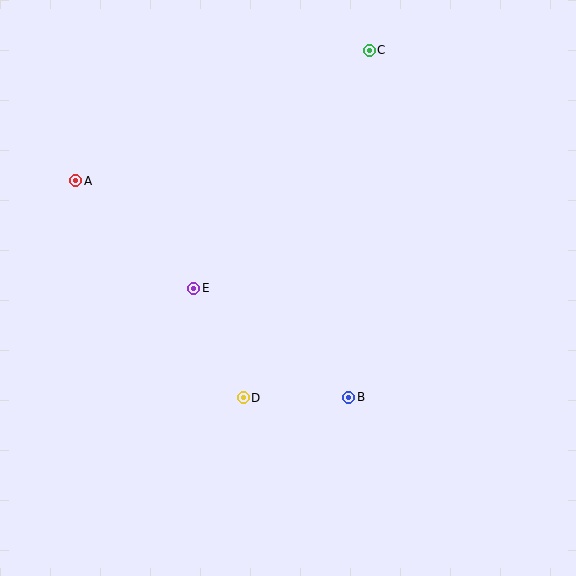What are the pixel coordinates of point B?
Point B is at (349, 397).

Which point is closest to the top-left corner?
Point A is closest to the top-left corner.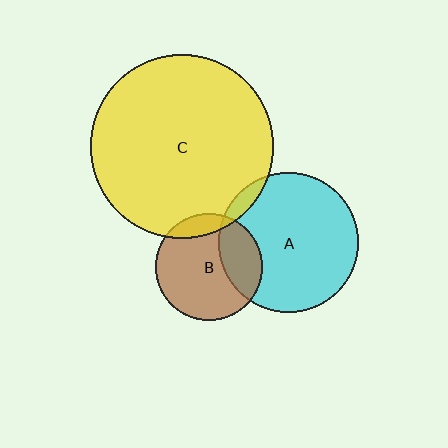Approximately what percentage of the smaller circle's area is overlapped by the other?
Approximately 10%.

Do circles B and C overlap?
Yes.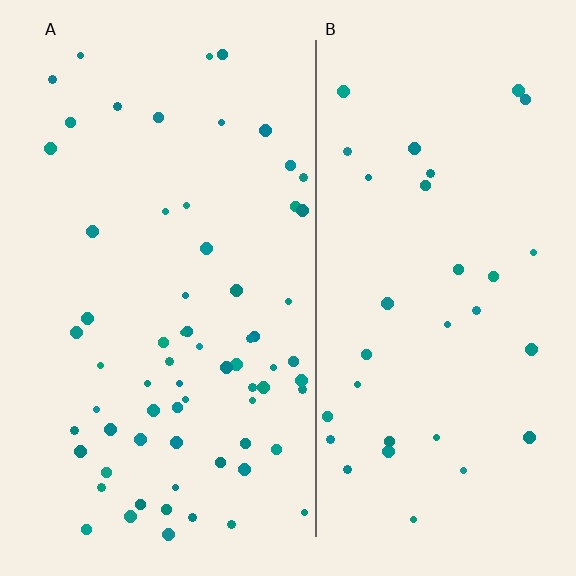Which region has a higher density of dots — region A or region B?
A (the left).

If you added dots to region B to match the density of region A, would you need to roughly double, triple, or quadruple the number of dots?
Approximately double.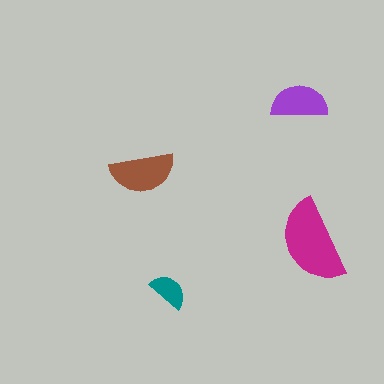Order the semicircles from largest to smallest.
the magenta one, the brown one, the purple one, the teal one.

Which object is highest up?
The purple semicircle is topmost.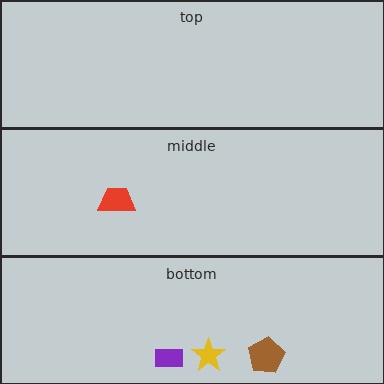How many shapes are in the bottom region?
3.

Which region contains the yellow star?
The bottom region.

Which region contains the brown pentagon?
The bottom region.